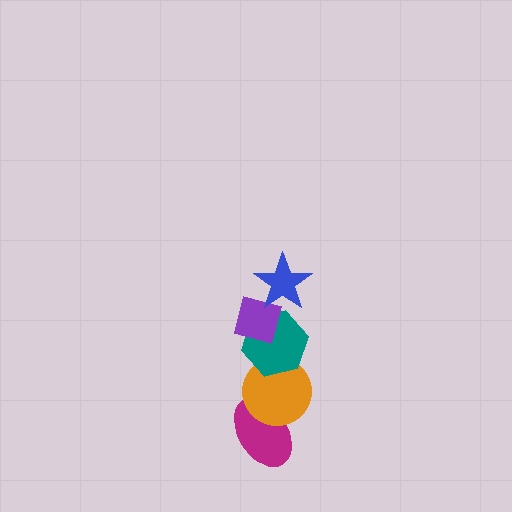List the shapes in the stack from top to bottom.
From top to bottom: the blue star, the purple square, the teal hexagon, the orange circle, the magenta ellipse.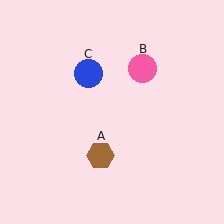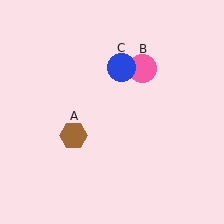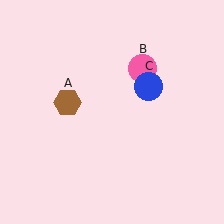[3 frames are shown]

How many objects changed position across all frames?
2 objects changed position: brown hexagon (object A), blue circle (object C).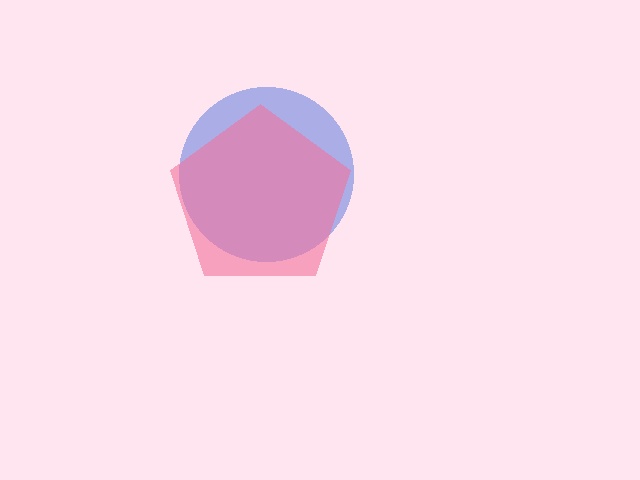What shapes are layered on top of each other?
The layered shapes are: a blue circle, a pink pentagon.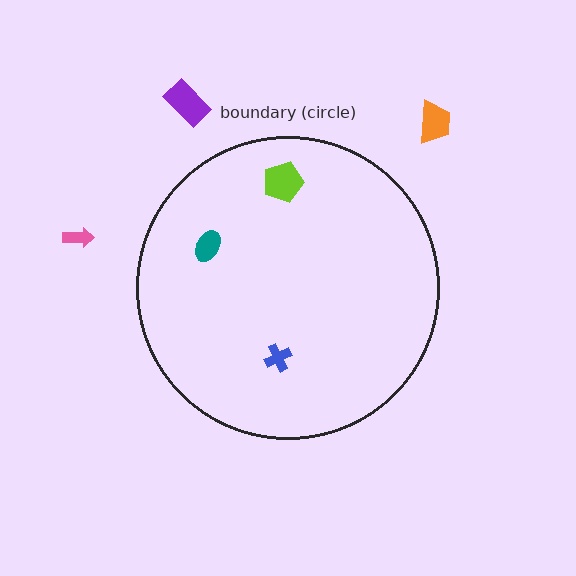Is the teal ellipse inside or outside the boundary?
Inside.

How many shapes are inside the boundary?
3 inside, 3 outside.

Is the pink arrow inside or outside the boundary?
Outside.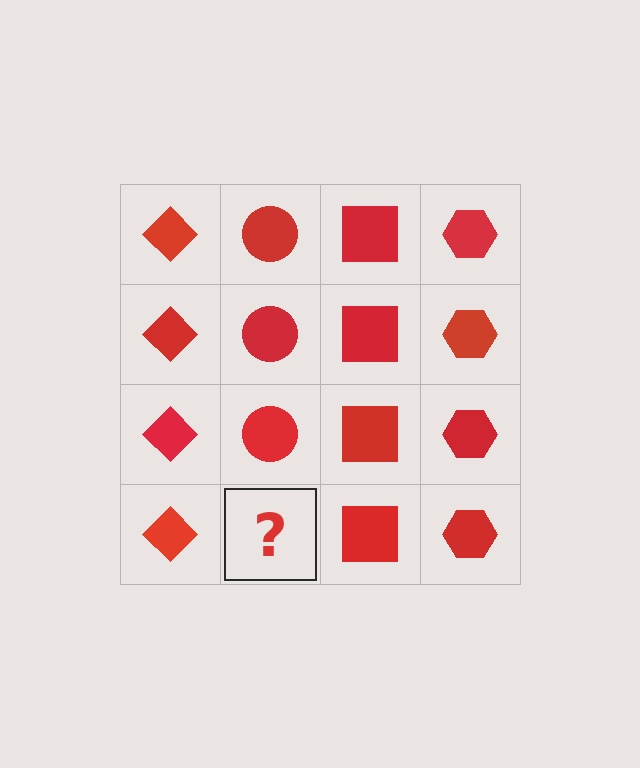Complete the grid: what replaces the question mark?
The question mark should be replaced with a red circle.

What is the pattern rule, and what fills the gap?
The rule is that each column has a consistent shape. The gap should be filled with a red circle.